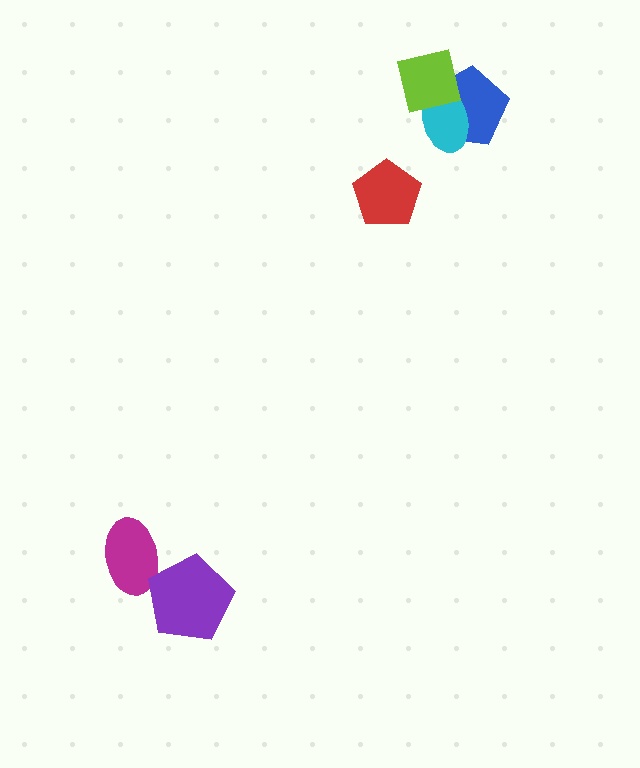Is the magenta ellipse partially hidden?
Yes, it is partially covered by another shape.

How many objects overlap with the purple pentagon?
1 object overlaps with the purple pentagon.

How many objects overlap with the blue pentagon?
2 objects overlap with the blue pentagon.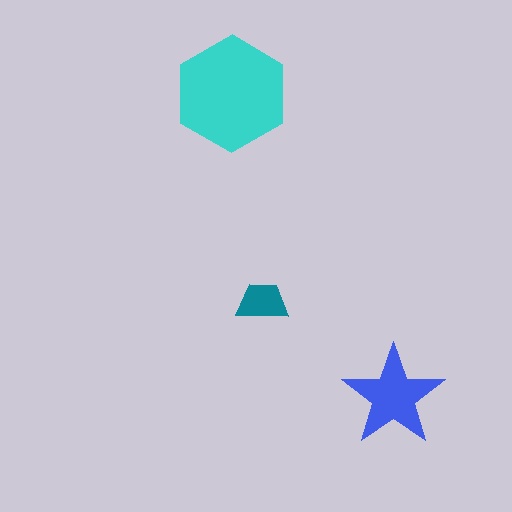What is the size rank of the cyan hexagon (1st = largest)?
1st.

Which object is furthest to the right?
The blue star is rightmost.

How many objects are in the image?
There are 3 objects in the image.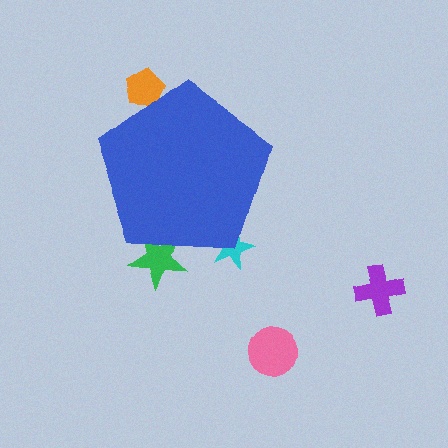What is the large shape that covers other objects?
A blue pentagon.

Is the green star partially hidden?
Yes, the green star is partially hidden behind the blue pentagon.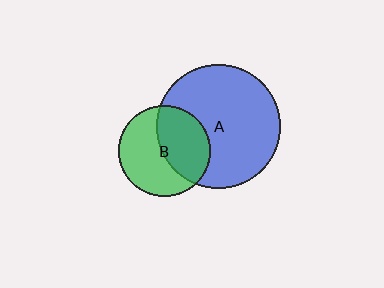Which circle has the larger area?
Circle A (blue).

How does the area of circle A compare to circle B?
Approximately 1.8 times.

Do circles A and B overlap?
Yes.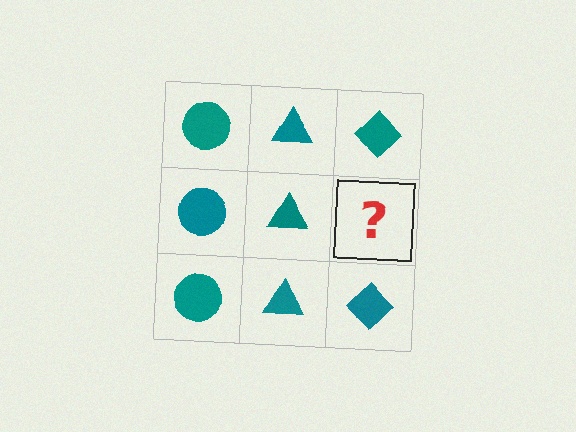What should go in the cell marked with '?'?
The missing cell should contain a teal diamond.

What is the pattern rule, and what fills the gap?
The rule is that each column has a consistent shape. The gap should be filled with a teal diamond.